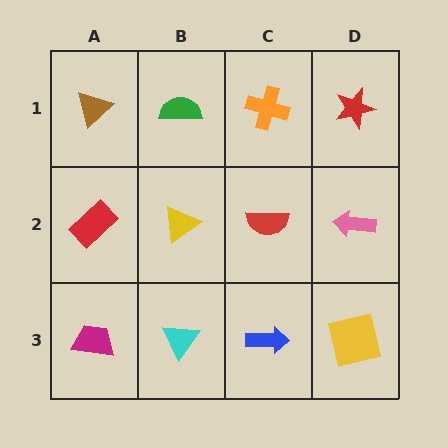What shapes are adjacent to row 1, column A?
A red rectangle (row 2, column A), a green semicircle (row 1, column B).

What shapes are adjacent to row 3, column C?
A red semicircle (row 2, column C), a cyan triangle (row 3, column B), a yellow square (row 3, column D).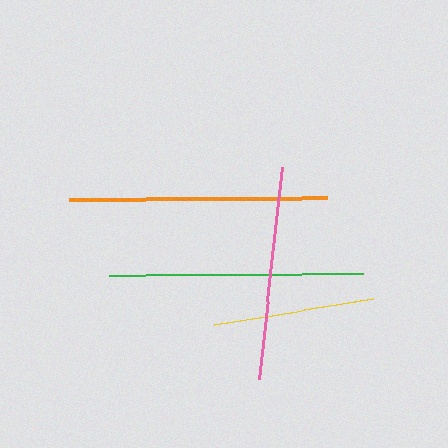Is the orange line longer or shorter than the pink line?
The orange line is longer than the pink line.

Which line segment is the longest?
The orange line is the longest at approximately 258 pixels.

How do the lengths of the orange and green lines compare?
The orange and green lines are approximately the same length.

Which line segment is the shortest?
The yellow line is the shortest at approximately 162 pixels.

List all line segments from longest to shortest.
From longest to shortest: orange, green, pink, yellow.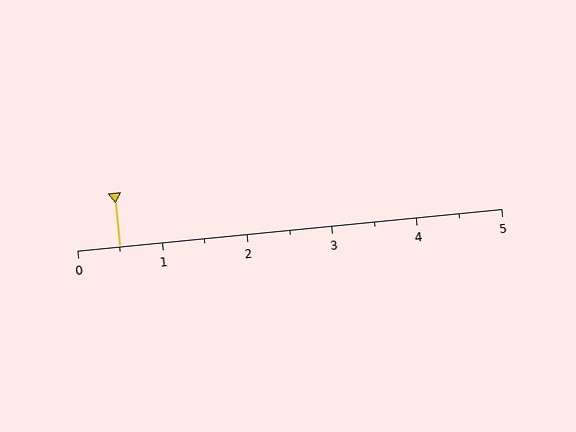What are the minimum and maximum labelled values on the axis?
The axis runs from 0 to 5.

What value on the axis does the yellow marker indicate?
The marker indicates approximately 0.5.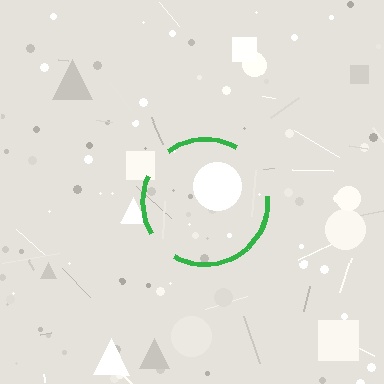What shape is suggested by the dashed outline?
The dashed outline suggests a circle.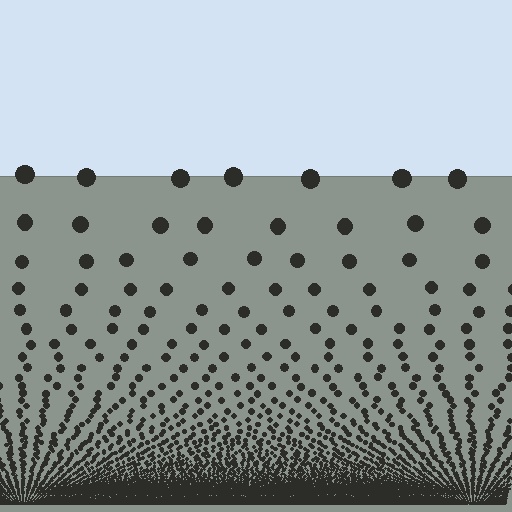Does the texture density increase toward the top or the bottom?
Density increases toward the bottom.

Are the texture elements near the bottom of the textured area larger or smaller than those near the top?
Smaller. The gradient is inverted — elements near the bottom are smaller and denser.